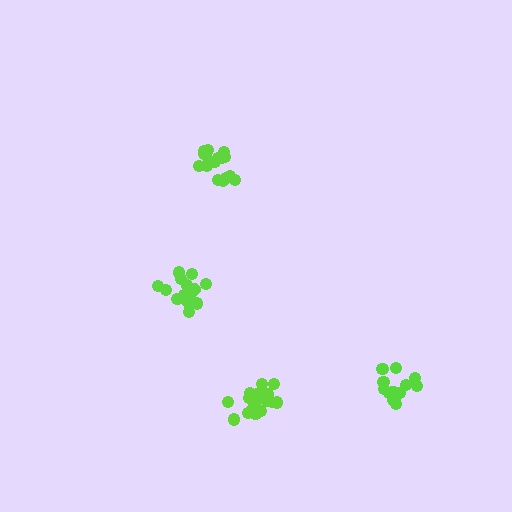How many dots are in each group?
Group 1: 16 dots, Group 2: 16 dots, Group 3: 15 dots, Group 4: 19 dots (66 total).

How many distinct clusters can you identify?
There are 4 distinct clusters.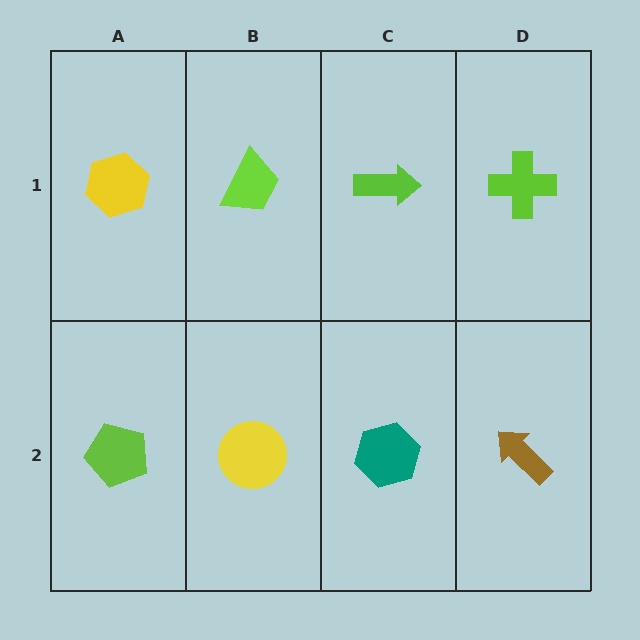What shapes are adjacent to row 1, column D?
A brown arrow (row 2, column D), a lime arrow (row 1, column C).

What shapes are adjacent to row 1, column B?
A yellow circle (row 2, column B), a yellow hexagon (row 1, column A), a lime arrow (row 1, column C).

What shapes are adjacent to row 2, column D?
A lime cross (row 1, column D), a teal hexagon (row 2, column C).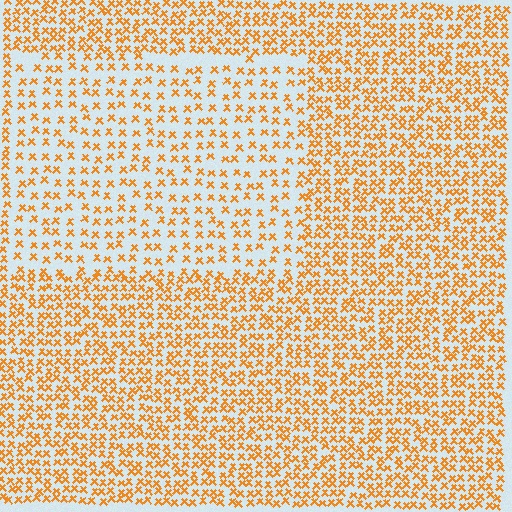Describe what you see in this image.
The image contains small orange elements arranged at two different densities. A rectangle-shaped region is visible where the elements are less densely packed than the surrounding area.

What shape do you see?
I see a rectangle.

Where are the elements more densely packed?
The elements are more densely packed outside the rectangle boundary.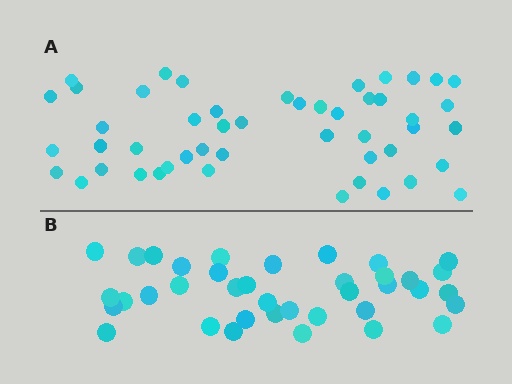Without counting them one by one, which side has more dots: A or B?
Region A (the top region) has more dots.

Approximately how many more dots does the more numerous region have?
Region A has roughly 12 or so more dots than region B.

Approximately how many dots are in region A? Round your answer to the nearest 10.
About 50 dots. (The exact count is 49, which rounds to 50.)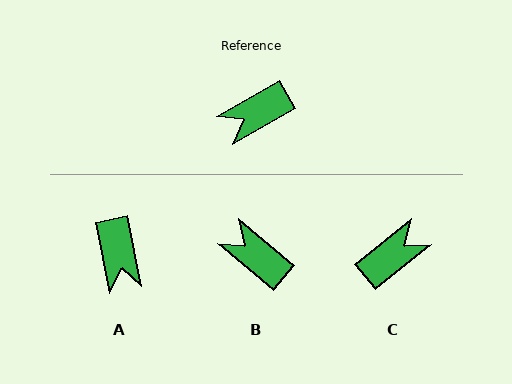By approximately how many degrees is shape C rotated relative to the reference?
Approximately 171 degrees clockwise.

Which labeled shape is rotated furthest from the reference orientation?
C, about 171 degrees away.